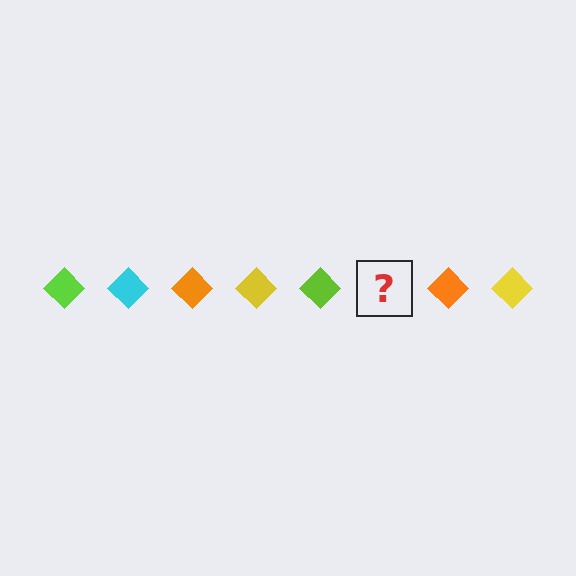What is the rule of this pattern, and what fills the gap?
The rule is that the pattern cycles through lime, cyan, orange, yellow diamonds. The gap should be filled with a cyan diamond.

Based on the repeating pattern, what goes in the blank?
The blank should be a cyan diamond.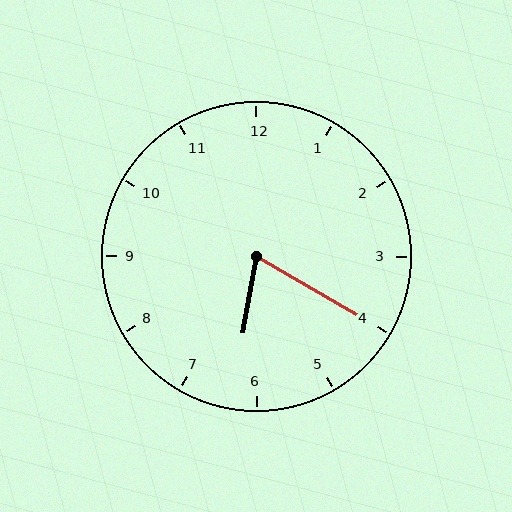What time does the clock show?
6:20.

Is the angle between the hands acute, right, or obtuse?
It is acute.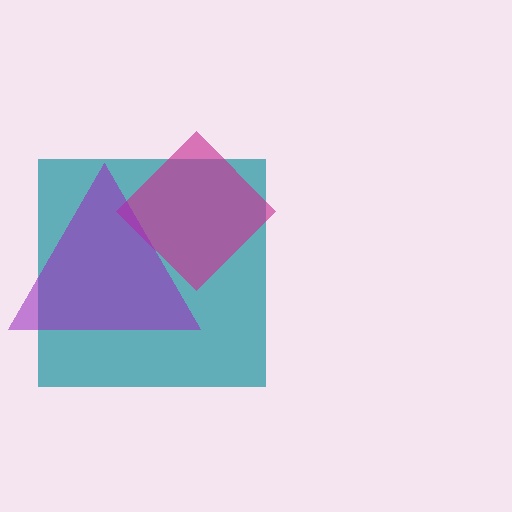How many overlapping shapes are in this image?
There are 3 overlapping shapes in the image.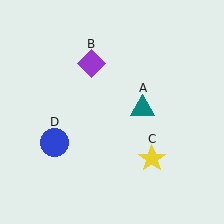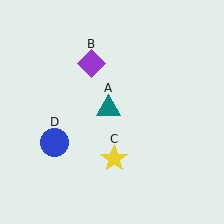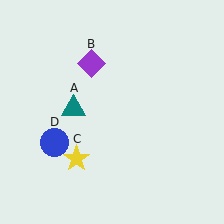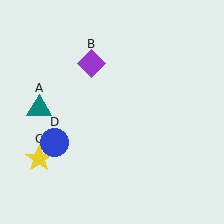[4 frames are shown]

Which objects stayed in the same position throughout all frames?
Purple diamond (object B) and blue circle (object D) remained stationary.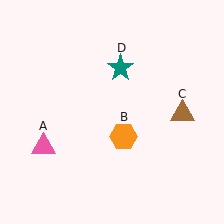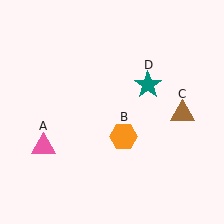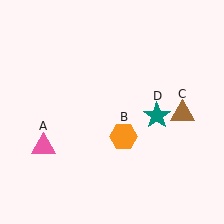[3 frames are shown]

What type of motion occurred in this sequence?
The teal star (object D) rotated clockwise around the center of the scene.